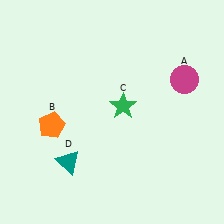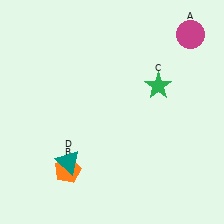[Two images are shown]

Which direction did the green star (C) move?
The green star (C) moved right.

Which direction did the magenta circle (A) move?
The magenta circle (A) moved up.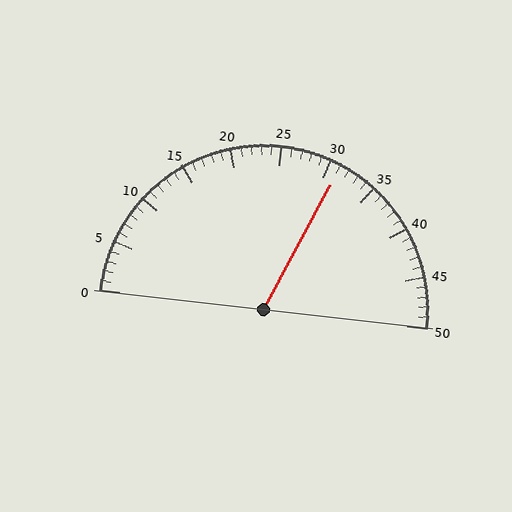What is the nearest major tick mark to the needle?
The nearest major tick mark is 30.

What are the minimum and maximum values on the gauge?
The gauge ranges from 0 to 50.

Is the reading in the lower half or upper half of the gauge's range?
The reading is in the upper half of the range (0 to 50).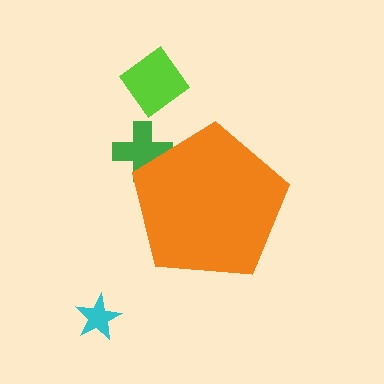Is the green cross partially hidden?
Yes, the green cross is partially hidden behind the orange pentagon.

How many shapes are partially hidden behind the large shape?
1 shape is partially hidden.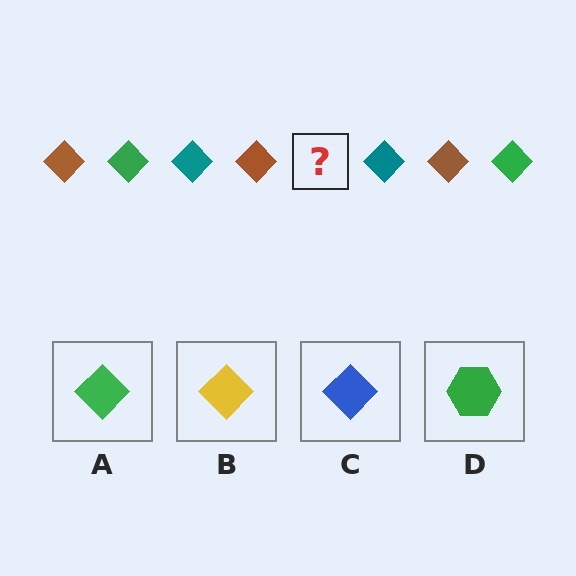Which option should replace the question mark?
Option A.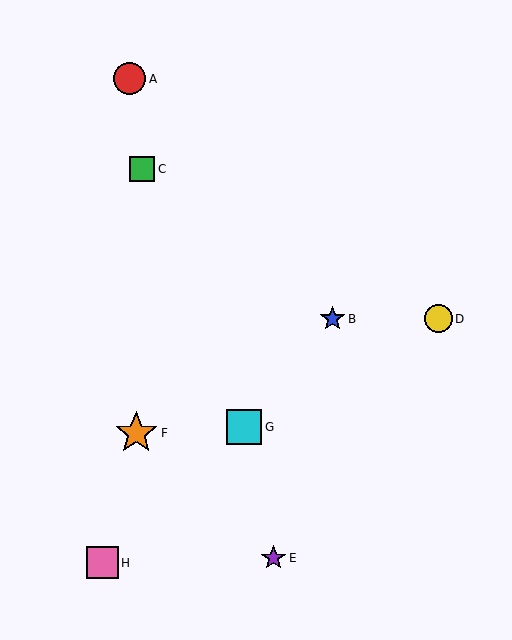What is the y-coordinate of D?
Object D is at y≈319.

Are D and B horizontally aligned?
Yes, both are at y≈319.